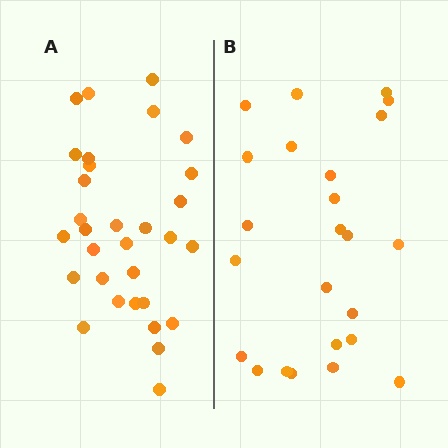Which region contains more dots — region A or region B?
Region A (the left region) has more dots.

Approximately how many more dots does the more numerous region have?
Region A has roughly 8 or so more dots than region B.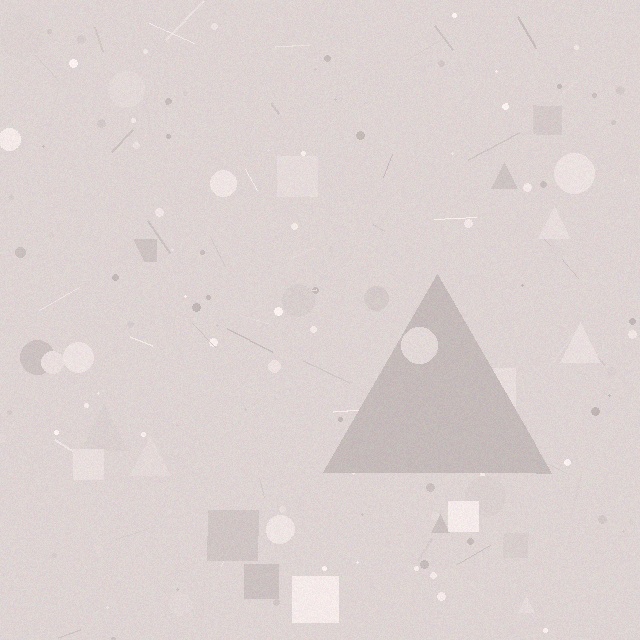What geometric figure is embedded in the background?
A triangle is embedded in the background.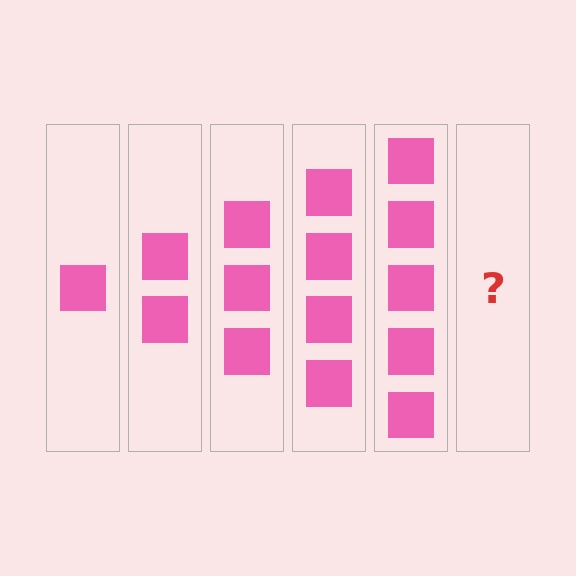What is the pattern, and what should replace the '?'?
The pattern is that each step adds one more square. The '?' should be 6 squares.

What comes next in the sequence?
The next element should be 6 squares.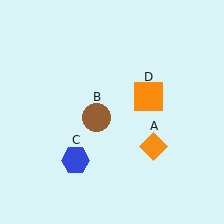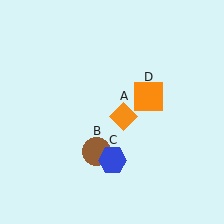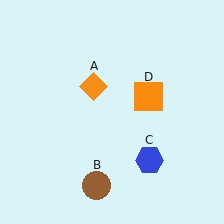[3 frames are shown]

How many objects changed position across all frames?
3 objects changed position: orange diamond (object A), brown circle (object B), blue hexagon (object C).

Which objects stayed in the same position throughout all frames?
Orange square (object D) remained stationary.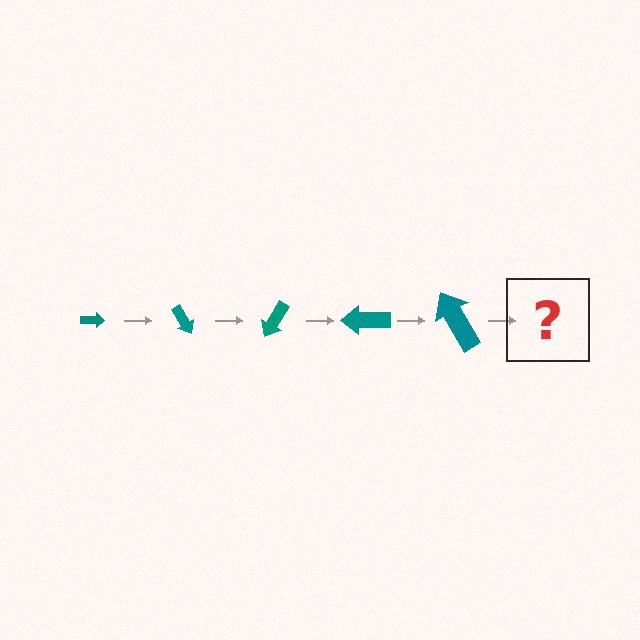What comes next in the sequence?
The next element should be an arrow, larger than the previous one and rotated 300 degrees from the start.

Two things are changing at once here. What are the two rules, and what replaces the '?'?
The two rules are that the arrow grows larger each step and it rotates 60 degrees each step. The '?' should be an arrow, larger than the previous one and rotated 300 degrees from the start.